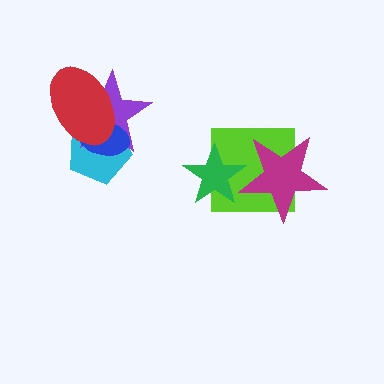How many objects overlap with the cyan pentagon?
3 objects overlap with the cyan pentagon.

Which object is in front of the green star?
The magenta star is in front of the green star.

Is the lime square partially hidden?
Yes, it is partially covered by another shape.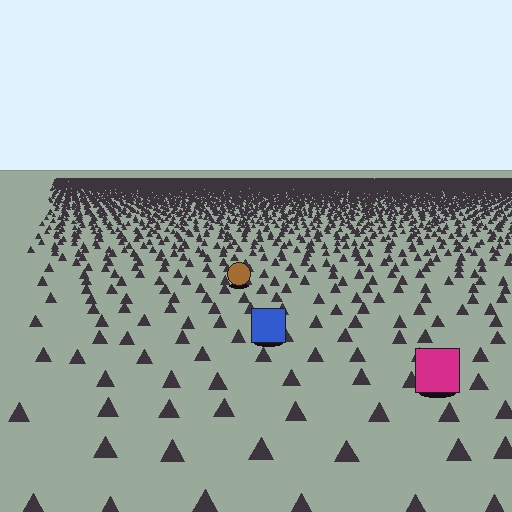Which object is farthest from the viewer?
The brown circle is farthest from the viewer. It appears smaller and the ground texture around it is denser.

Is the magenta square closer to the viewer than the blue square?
Yes. The magenta square is closer — you can tell from the texture gradient: the ground texture is coarser near it.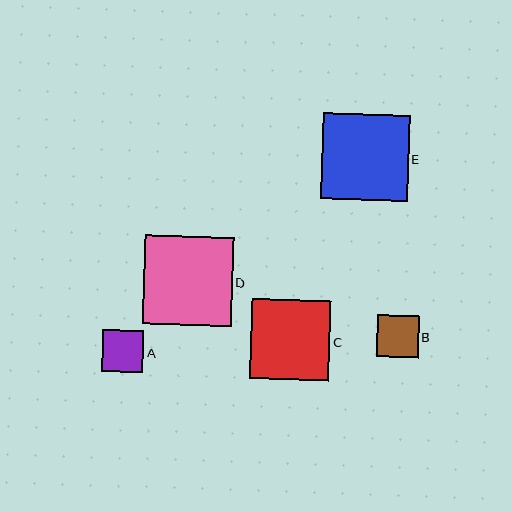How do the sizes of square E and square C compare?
Square E and square C are approximately the same size.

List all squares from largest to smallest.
From largest to smallest: D, E, C, B, A.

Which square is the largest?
Square D is the largest with a size of approximately 89 pixels.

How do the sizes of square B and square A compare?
Square B and square A are approximately the same size.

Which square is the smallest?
Square A is the smallest with a size of approximately 42 pixels.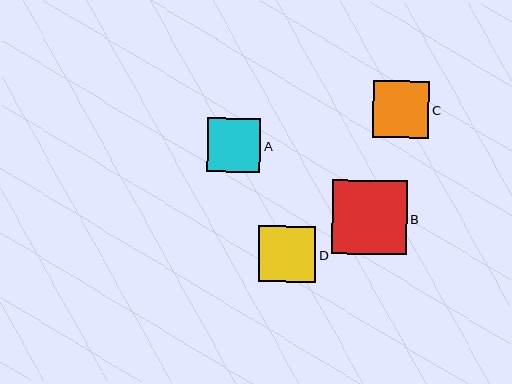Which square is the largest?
Square B is the largest with a size of approximately 75 pixels.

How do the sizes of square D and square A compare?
Square D and square A are approximately the same size.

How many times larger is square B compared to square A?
Square B is approximately 1.4 times the size of square A.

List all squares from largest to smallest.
From largest to smallest: B, D, C, A.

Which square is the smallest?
Square A is the smallest with a size of approximately 53 pixels.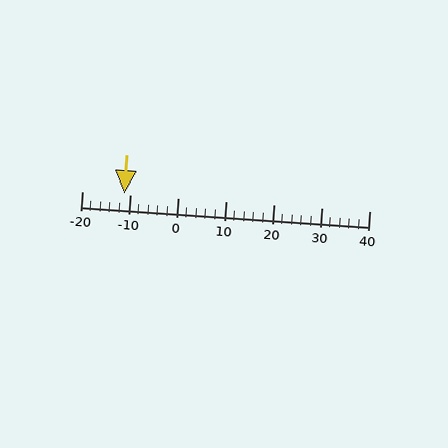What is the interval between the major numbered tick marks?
The major tick marks are spaced 10 units apart.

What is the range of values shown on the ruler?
The ruler shows values from -20 to 40.